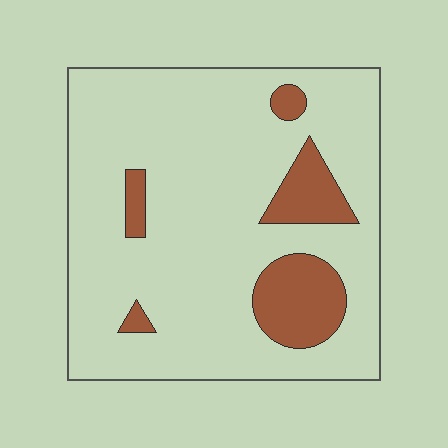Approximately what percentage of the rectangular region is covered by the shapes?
Approximately 15%.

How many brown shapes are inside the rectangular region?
5.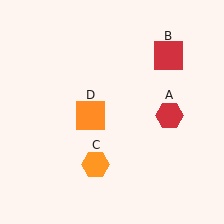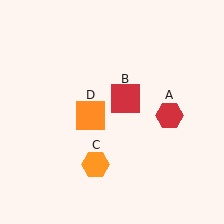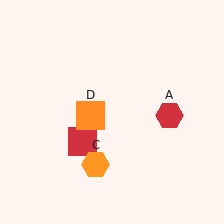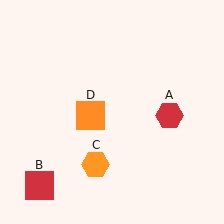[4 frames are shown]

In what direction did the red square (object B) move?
The red square (object B) moved down and to the left.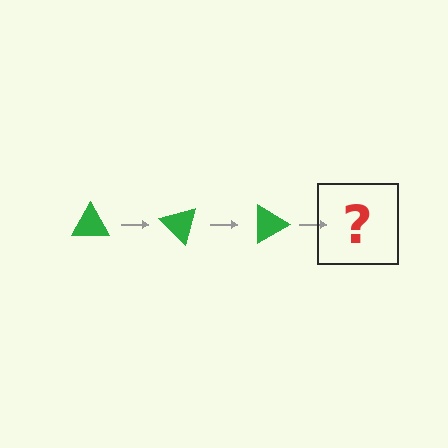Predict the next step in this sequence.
The next step is a green triangle rotated 135 degrees.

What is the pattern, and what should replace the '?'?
The pattern is that the triangle rotates 45 degrees each step. The '?' should be a green triangle rotated 135 degrees.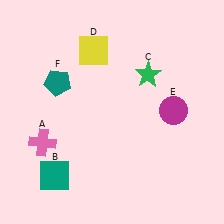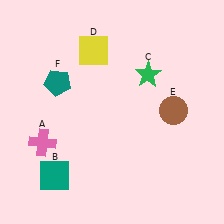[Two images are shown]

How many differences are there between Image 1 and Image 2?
There is 1 difference between the two images.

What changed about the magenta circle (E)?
In Image 1, E is magenta. In Image 2, it changed to brown.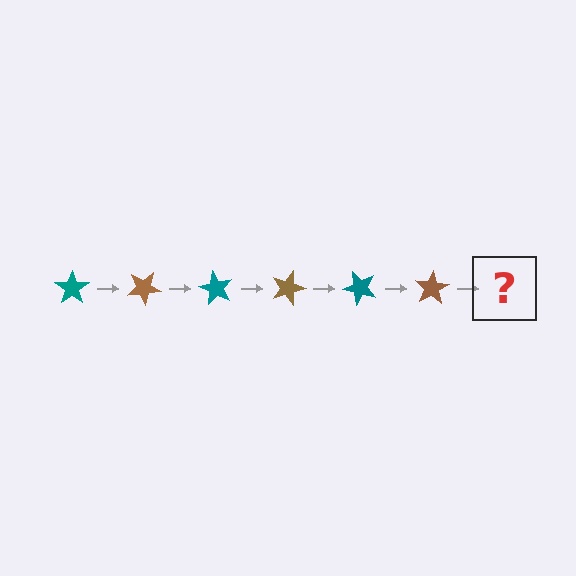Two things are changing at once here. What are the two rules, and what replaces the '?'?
The two rules are that it rotates 30 degrees each step and the color cycles through teal and brown. The '?' should be a teal star, rotated 180 degrees from the start.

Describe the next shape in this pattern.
It should be a teal star, rotated 180 degrees from the start.